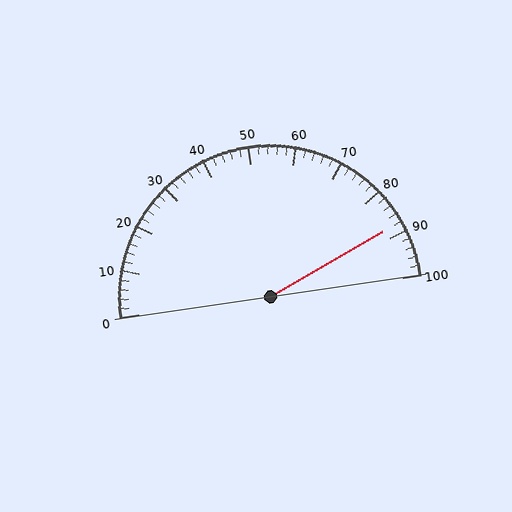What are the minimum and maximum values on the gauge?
The gauge ranges from 0 to 100.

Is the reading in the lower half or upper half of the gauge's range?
The reading is in the upper half of the range (0 to 100).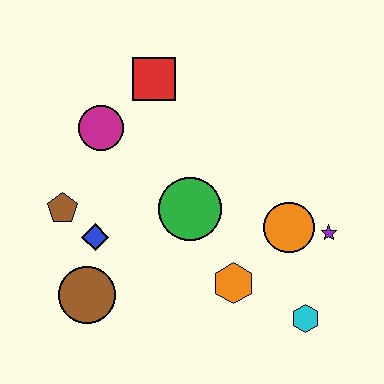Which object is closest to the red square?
The magenta circle is closest to the red square.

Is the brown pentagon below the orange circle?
No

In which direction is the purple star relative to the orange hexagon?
The purple star is to the right of the orange hexagon.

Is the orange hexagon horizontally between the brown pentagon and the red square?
No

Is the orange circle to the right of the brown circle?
Yes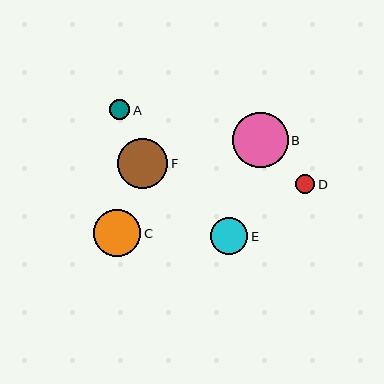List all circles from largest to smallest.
From largest to smallest: B, F, C, E, A, D.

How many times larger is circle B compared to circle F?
Circle B is approximately 1.1 times the size of circle F.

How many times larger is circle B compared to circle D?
Circle B is approximately 2.9 times the size of circle D.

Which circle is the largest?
Circle B is the largest with a size of approximately 56 pixels.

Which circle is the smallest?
Circle D is the smallest with a size of approximately 19 pixels.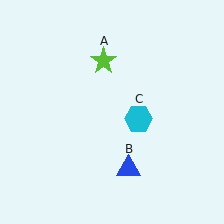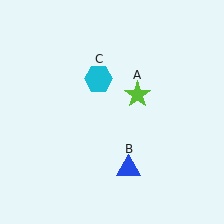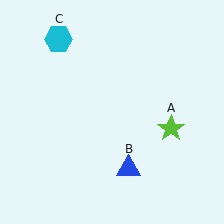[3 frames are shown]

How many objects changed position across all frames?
2 objects changed position: lime star (object A), cyan hexagon (object C).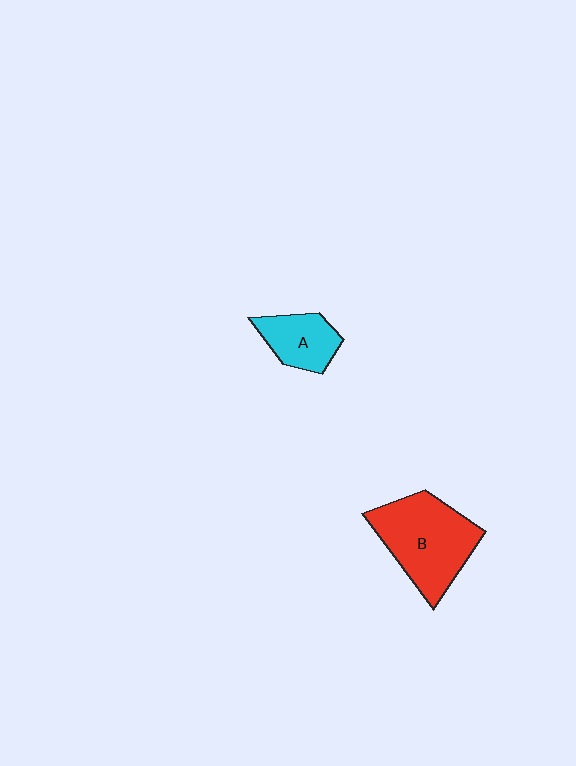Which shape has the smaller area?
Shape A (cyan).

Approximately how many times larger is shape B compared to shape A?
Approximately 2.0 times.